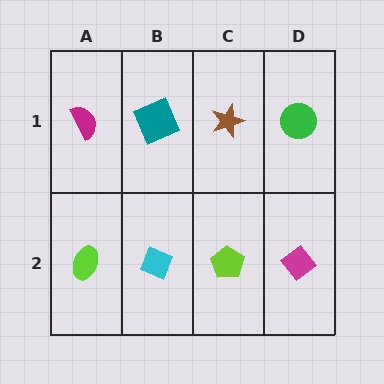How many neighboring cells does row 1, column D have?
2.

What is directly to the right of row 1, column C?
A green circle.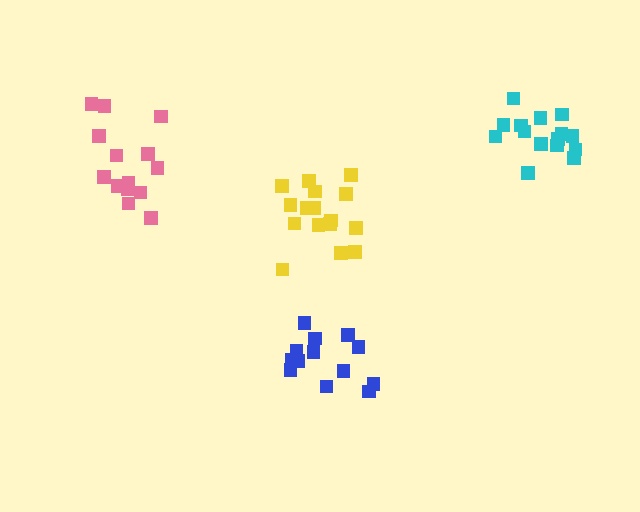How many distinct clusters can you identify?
There are 4 distinct clusters.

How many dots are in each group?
Group 1: 13 dots, Group 2: 16 dots, Group 3: 14 dots, Group 4: 15 dots (58 total).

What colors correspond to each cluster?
The clusters are colored: blue, yellow, pink, cyan.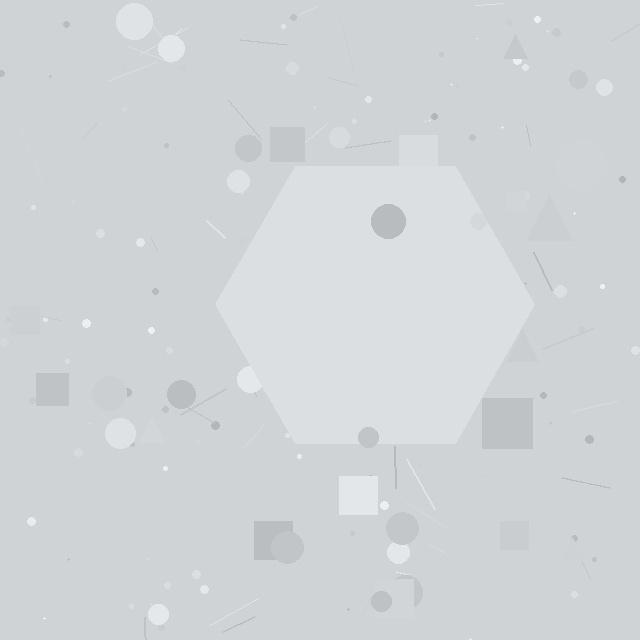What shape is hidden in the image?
A hexagon is hidden in the image.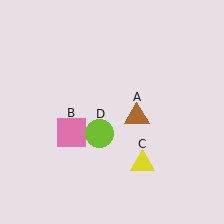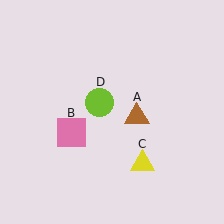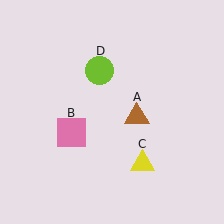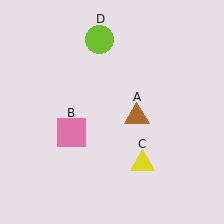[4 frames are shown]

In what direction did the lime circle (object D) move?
The lime circle (object D) moved up.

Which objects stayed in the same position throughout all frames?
Brown triangle (object A) and pink square (object B) and yellow triangle (object C) remained stationary.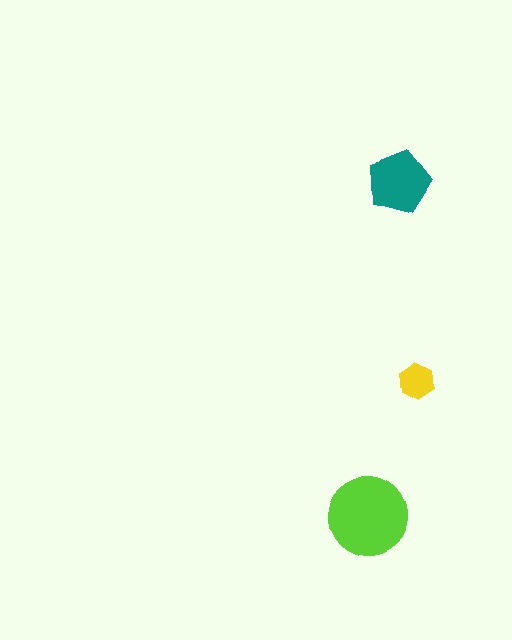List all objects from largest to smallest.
The lime circle, the teal pentagon, the yellow hexagon.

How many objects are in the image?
There are 3 objects in the image.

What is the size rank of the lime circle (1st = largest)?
1st.